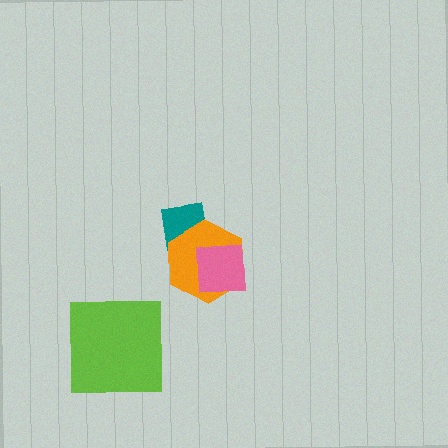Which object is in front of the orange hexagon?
The pink square is in front of the orange hexagon.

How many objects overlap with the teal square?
1 object overlaps with the teal square.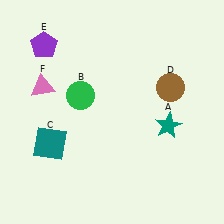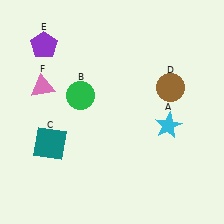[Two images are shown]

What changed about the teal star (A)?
In Image 1, A is teal. In Image 2, it changed to cyan.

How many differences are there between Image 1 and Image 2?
There is 1 difference between the two images.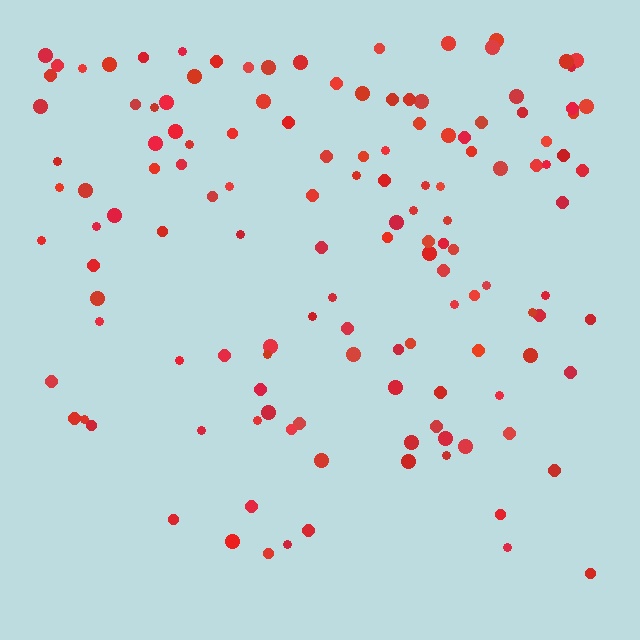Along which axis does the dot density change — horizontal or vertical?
Vertical.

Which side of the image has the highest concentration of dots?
The top.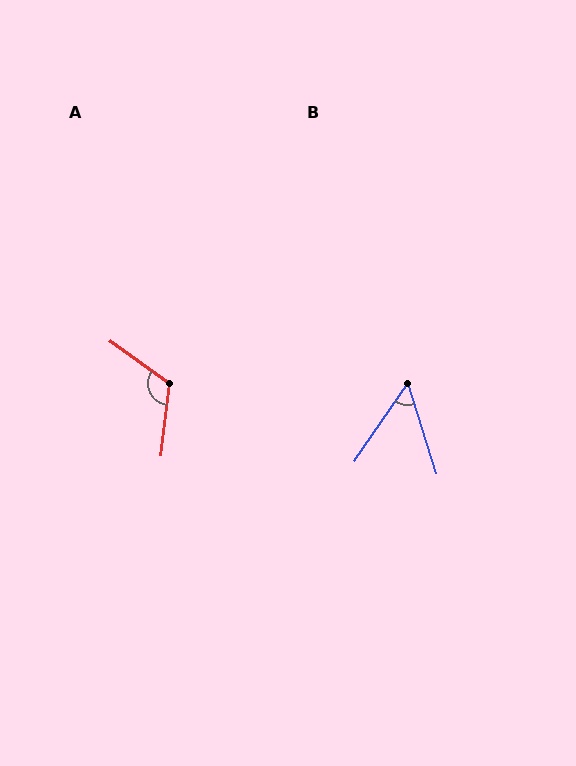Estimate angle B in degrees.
Approximately 52 degrees.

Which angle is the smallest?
B, at approximately 52 degrees.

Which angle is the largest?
A, at approximately 119 degrees.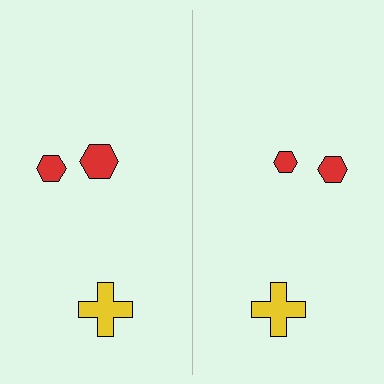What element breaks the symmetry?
The red hexagon on the right side has a different size than its mirror counterpart.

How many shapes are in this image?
There are 6 shapes in this image.